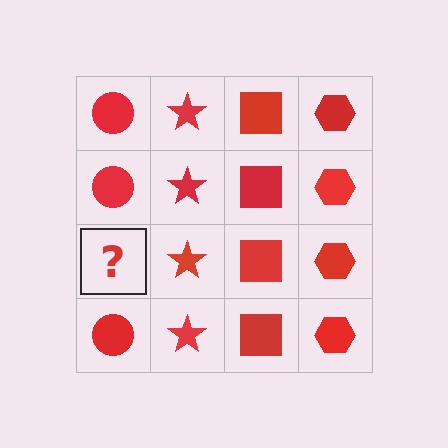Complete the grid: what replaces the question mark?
The question mark should be replaced with a red circle.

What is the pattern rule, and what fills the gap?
The rule is that each column has a consistent shape. The gap should be filled with a red circle.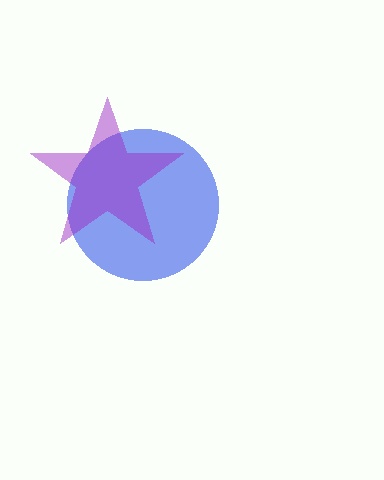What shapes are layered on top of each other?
The layered shapes are: a blue circle, a purple star.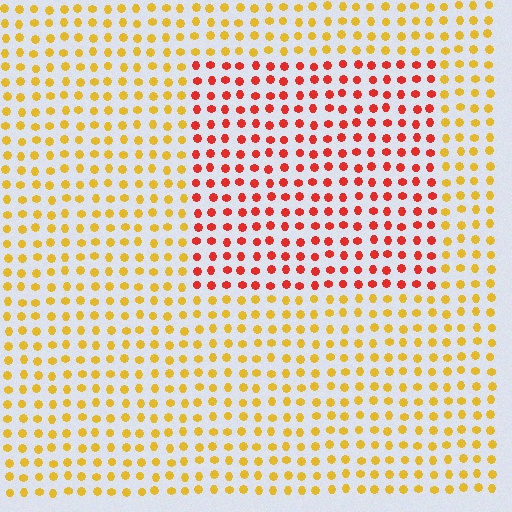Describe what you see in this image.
The image is filled with small yellow elements in a uniform arrangement. A rectangle-shaped region is visible where the elements are tinted to a slightly different hue, forming a subtle color boundary.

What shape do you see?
I see a rectangle.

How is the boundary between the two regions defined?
The boundary is defined purely by a slight shift in hue (about 46 degrees). Spacing, size, and orientation are identical on both sides.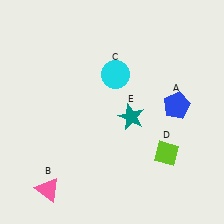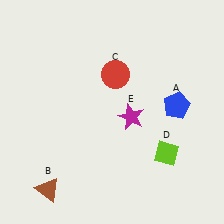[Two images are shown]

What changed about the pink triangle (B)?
In Image 1, B is pink. In Image 2, it changed to brown.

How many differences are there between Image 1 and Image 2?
There are 3 differences between the two images.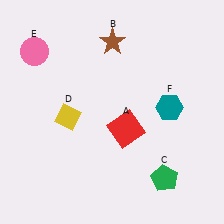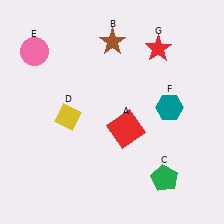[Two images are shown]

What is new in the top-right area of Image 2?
A red star (G) was added in the top-right area of Image 2.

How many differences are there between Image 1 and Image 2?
There is 1 difference between the two images.